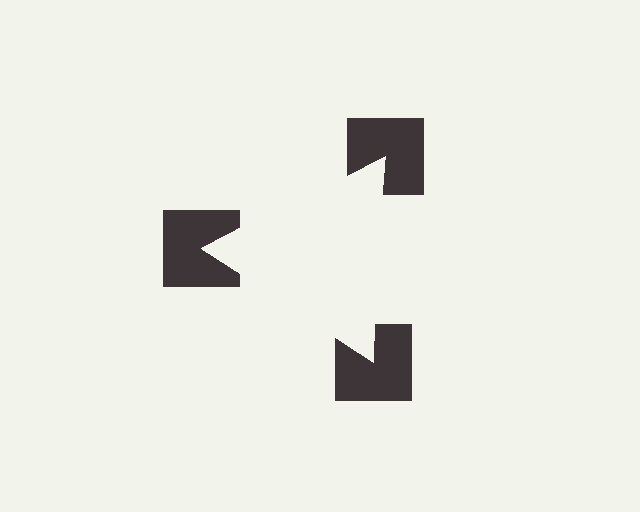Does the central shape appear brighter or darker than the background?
It typically appears slightly brighter than the background, even though no actual brightness change is drawn.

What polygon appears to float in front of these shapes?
An illusory triangle — its edges are inferred from the aligned wedge cuts in the notched squares, not physically drawn.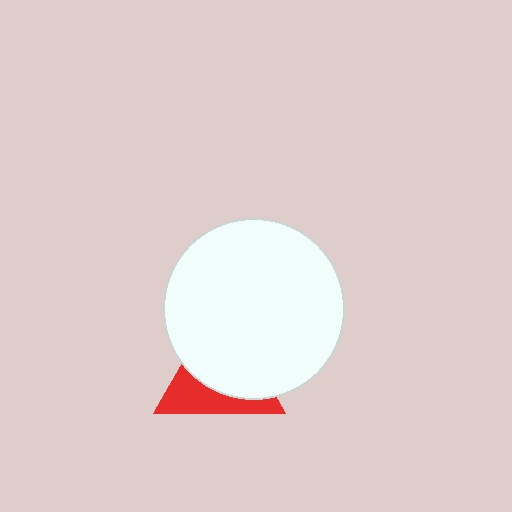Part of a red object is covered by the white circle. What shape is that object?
It is a triangle.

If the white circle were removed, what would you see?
You would see the complete red triangle.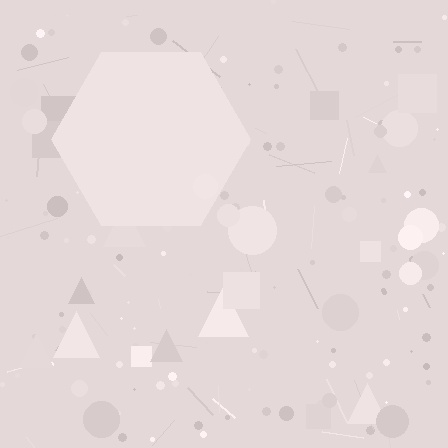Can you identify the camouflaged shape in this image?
The camouflaged shape is a hexagon.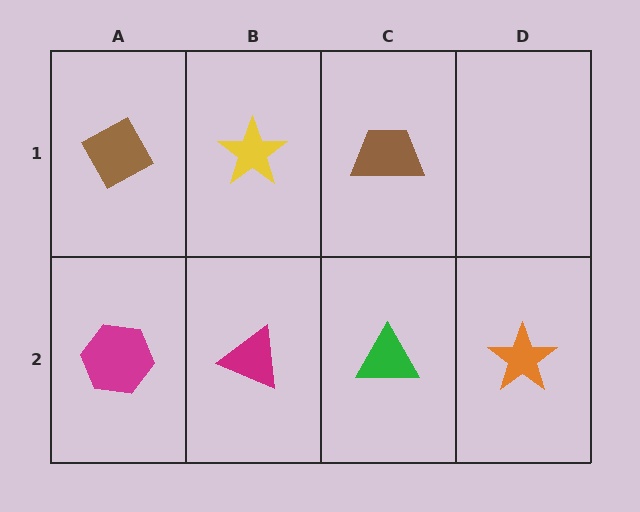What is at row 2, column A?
A magenta hexagon.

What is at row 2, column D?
An orange star.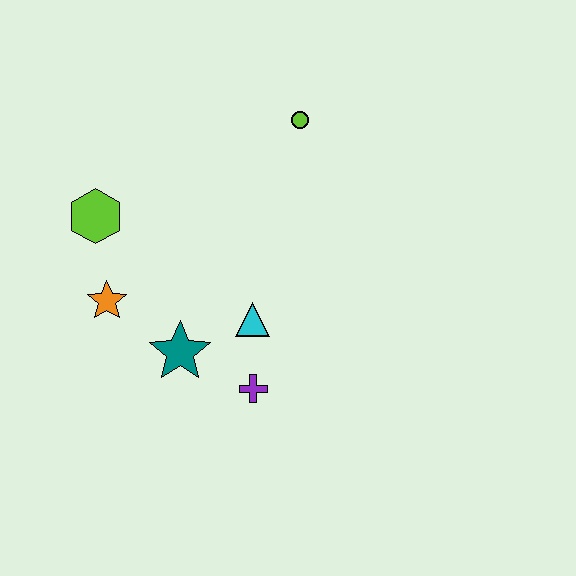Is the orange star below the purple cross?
No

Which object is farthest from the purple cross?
The lime circle is farthest from the purple cross.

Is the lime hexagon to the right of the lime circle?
No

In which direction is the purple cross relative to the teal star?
The purple cross is to the right of the teal star.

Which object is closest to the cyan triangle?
The purple cross is closest to the cyan triangle.